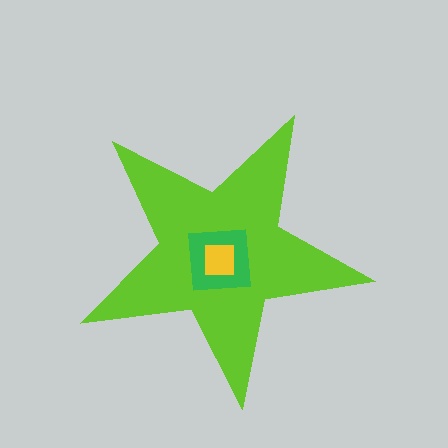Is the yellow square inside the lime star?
Yes.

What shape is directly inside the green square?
The yellow square.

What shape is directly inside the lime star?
The green square.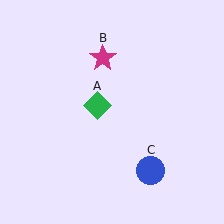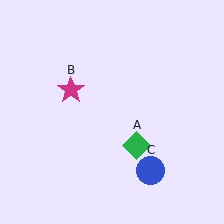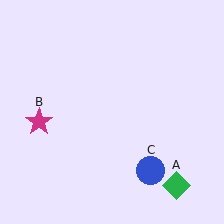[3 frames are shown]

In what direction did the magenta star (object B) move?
The magenta star (object B) moved down and to the left.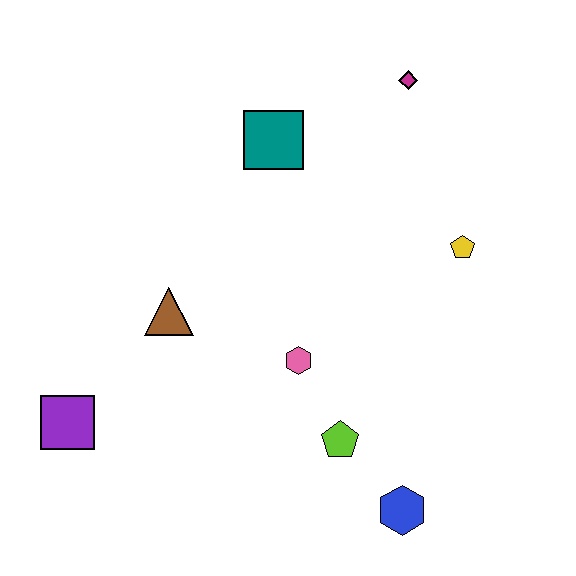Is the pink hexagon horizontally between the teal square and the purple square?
No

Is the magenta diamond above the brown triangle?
Yes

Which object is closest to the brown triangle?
The pink hexagon is closest to the brown triangle.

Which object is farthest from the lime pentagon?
The magenta diamond is farthest from the lime pentagon.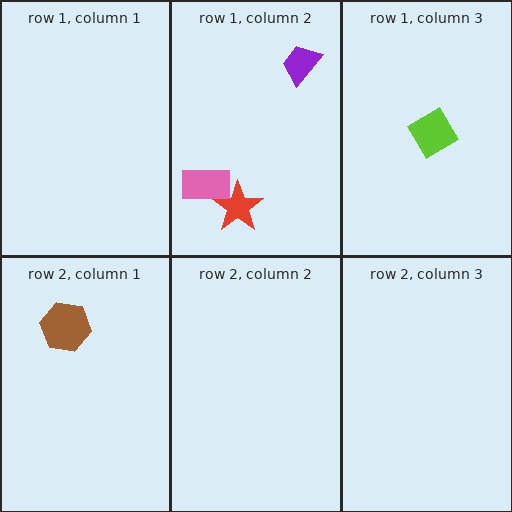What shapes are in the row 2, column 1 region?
The brown hexagon.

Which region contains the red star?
The row 1, column 2 region.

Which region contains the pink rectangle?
The row 1, column 2 region.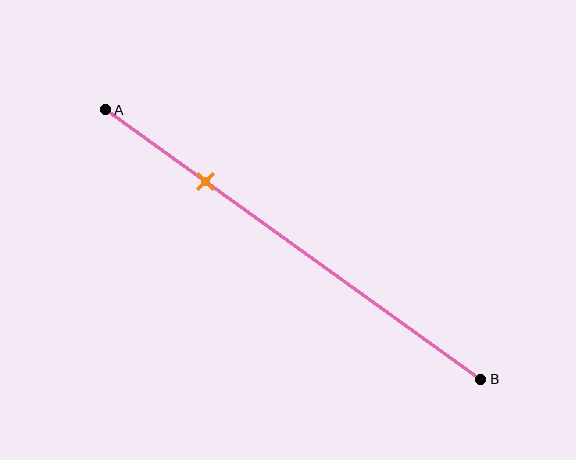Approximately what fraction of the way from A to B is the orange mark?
The orange mark is approximately 25% of the way from A to B.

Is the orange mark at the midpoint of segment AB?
No, the mark is at about 25% from A, not at the 50% midpoint.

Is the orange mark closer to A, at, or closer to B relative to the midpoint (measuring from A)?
The orange mark is closer to point A than the midpoint of segment AB.